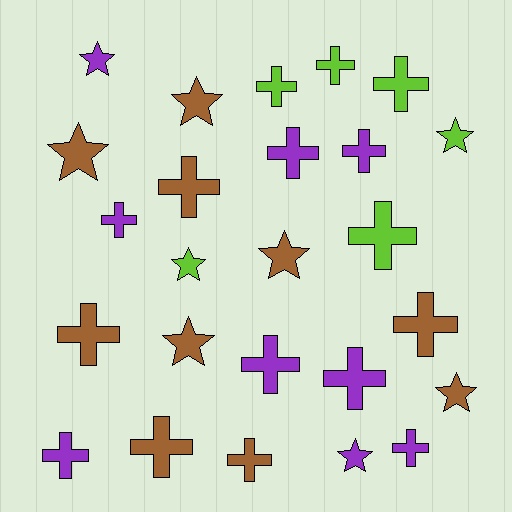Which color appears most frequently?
Brown, with 10 objects.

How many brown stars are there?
There are 5 brown stars.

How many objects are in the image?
There are 25 objects.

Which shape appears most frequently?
Cross, with 16 objects.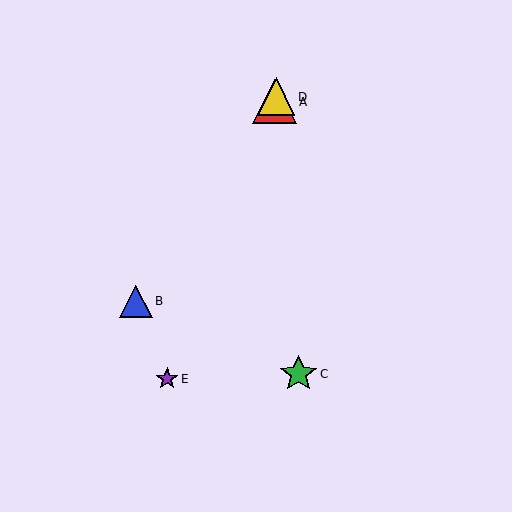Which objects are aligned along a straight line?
Objects A, D, E are aligned along a straight line.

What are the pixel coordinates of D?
Object D is at (276, 97).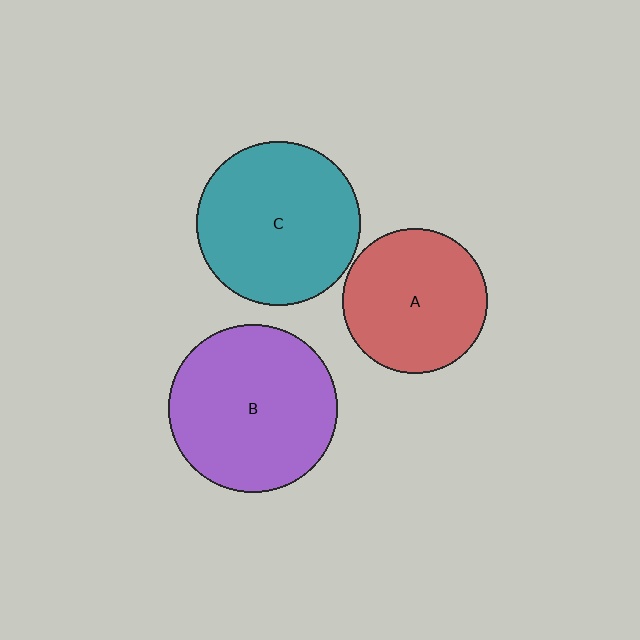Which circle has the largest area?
Circle B (purple).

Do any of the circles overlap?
No, none of the circles overlap.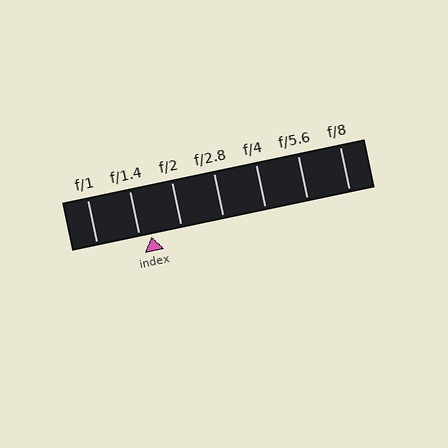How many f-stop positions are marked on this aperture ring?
There are 7 f-stop positions marked.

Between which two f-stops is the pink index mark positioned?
The index mark is between f/1.4 and f/2.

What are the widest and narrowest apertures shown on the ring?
The widest aperture shown is f/1 and the narrowest is f/8.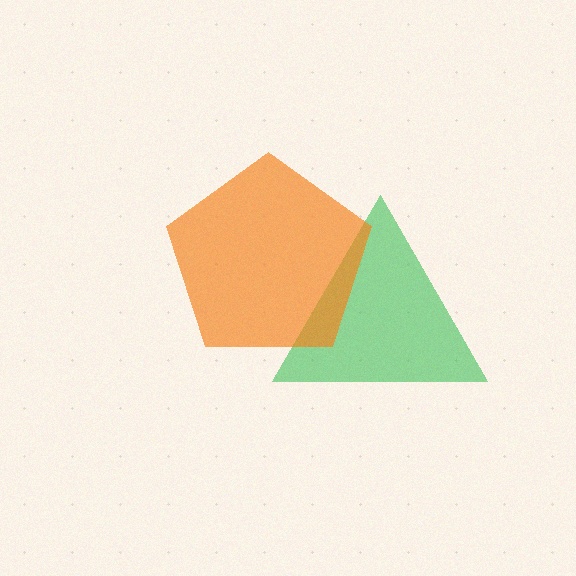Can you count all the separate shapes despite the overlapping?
Yes, there are 2 separate shapes.